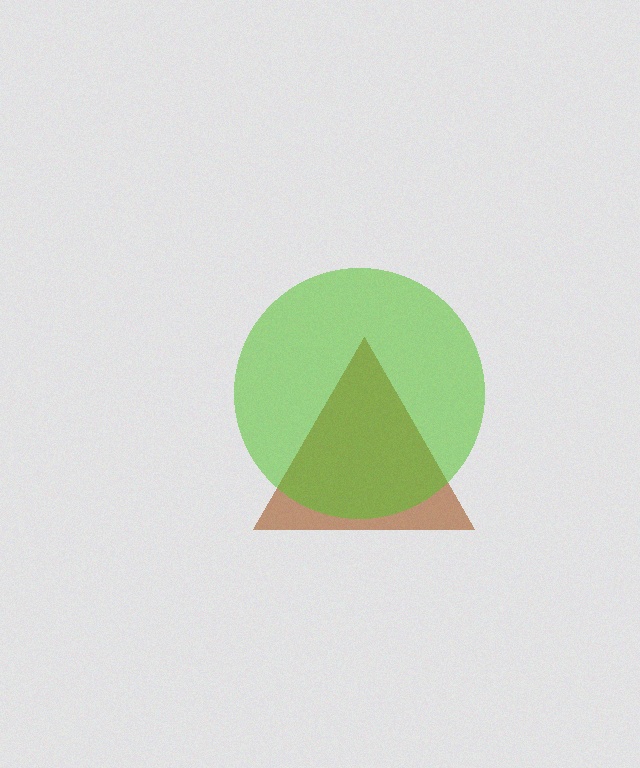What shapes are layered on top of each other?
The layered shapes are: a brown triangle, a lime circle.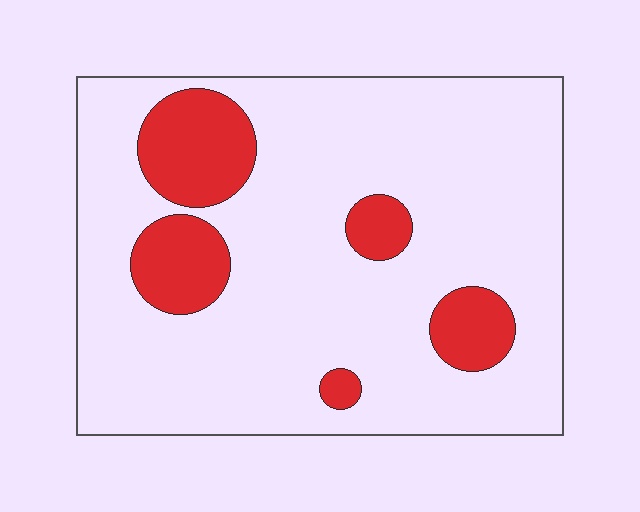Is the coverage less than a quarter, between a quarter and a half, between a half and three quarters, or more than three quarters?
Less than a quarter.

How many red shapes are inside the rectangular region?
5.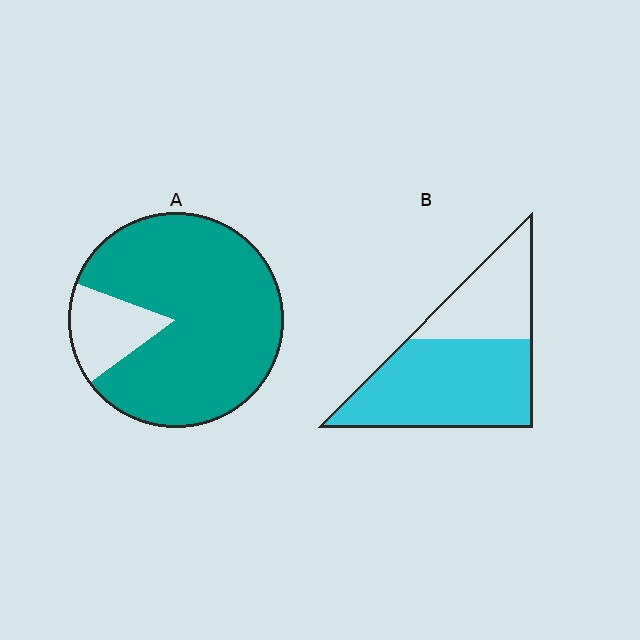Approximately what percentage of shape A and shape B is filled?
A is approximately 85% and B is approximately 65%.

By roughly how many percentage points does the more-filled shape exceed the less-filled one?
By roughly 20 percentage points (A over B).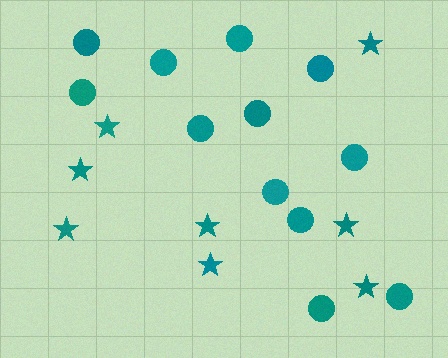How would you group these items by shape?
There are 2 groups: one group of circles (12) and one group of stars (8).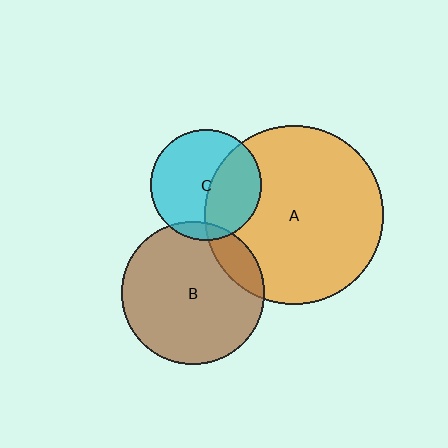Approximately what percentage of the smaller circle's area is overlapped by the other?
Approximately 15%.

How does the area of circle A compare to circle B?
Approximately 1.6 times.